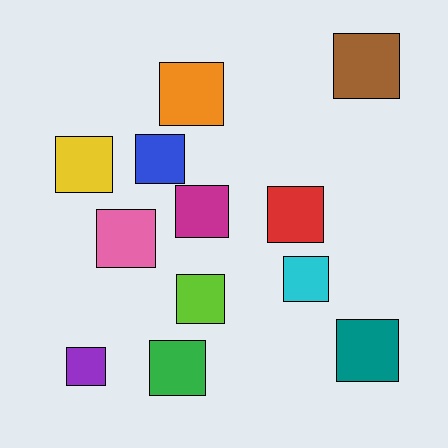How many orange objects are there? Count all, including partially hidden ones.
There is 1 orange object.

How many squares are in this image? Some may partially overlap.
There are 12 squares.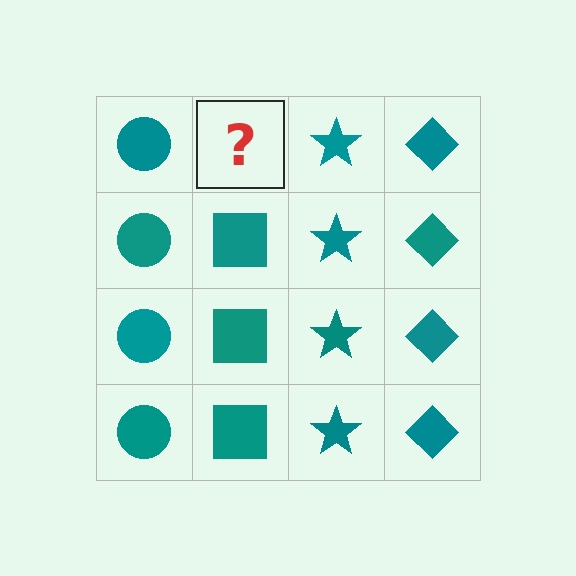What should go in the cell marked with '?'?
The missing cell should contain a teal square.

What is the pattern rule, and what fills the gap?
The rule is that each column has a consistent shape. The gap should be filled with a teal square.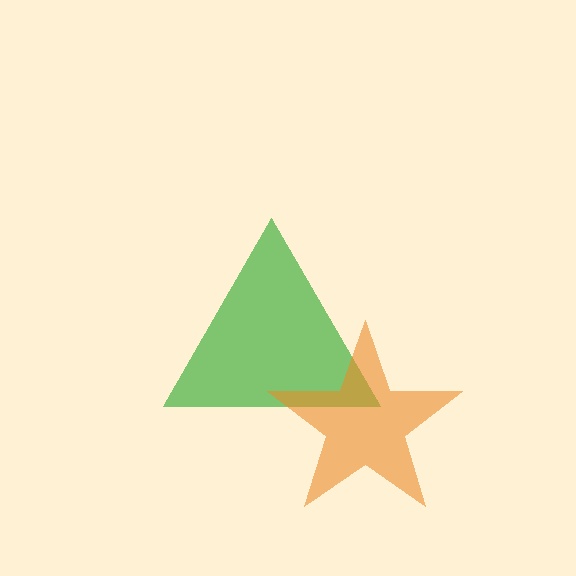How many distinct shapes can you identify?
There are 2 distinct shapes: a green triangle, an orange star.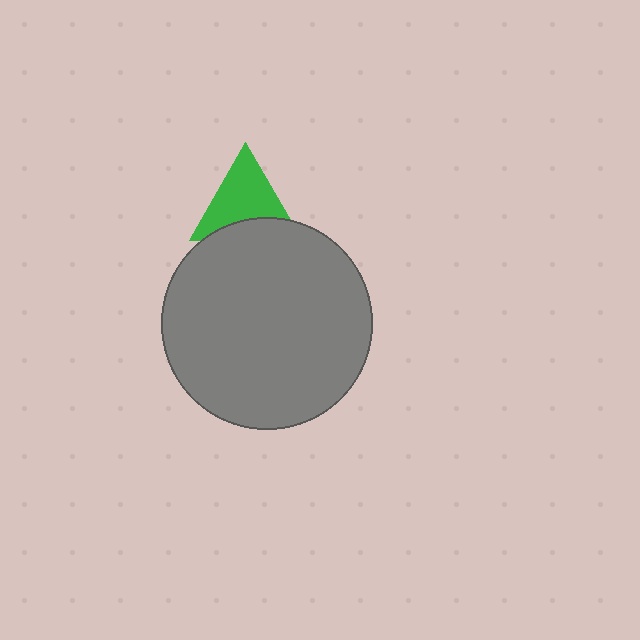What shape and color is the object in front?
The object in front is a gray circle.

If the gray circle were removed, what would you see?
You would see the complete green triangle.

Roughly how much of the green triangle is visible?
Most of it is visible (roughly 68%).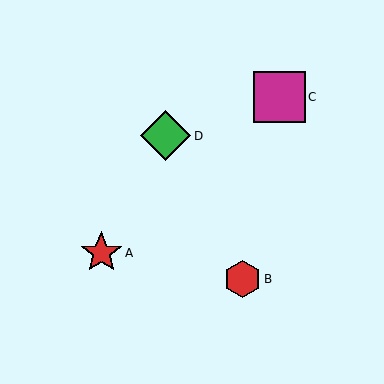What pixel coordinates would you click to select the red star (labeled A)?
Click at (101, 253) to select the red star A.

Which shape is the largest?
The magenta square (labeled C) is the largest.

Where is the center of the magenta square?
The center of the magenta square is at (279, 97).